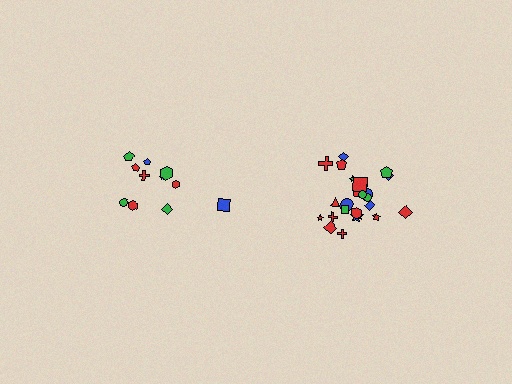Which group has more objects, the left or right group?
The right group.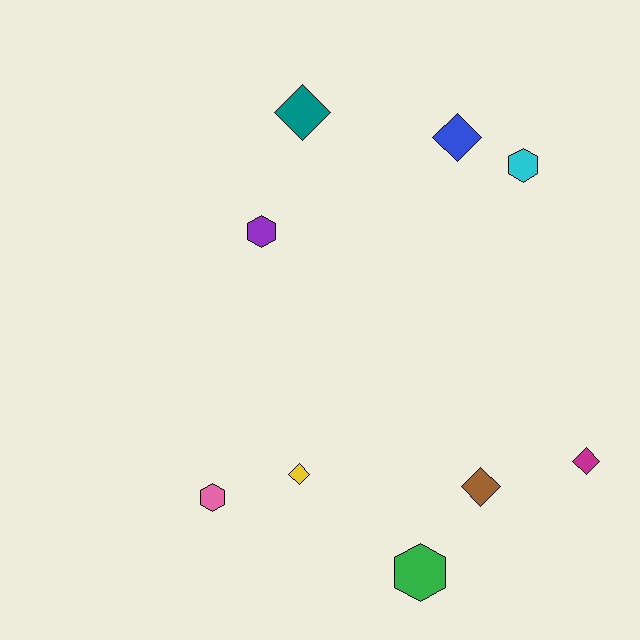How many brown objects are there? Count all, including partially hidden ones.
There is 1 brown object.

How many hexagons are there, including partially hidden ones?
There are 4 hexagons.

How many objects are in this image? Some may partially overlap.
There are 9 objects.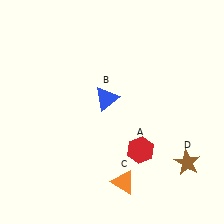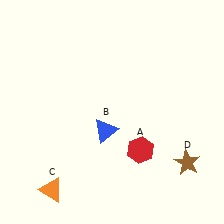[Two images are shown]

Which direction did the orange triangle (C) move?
The orange triangle (C) moved left.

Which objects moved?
The objects that moved are: the blue triangle (B), the orange triangle (C).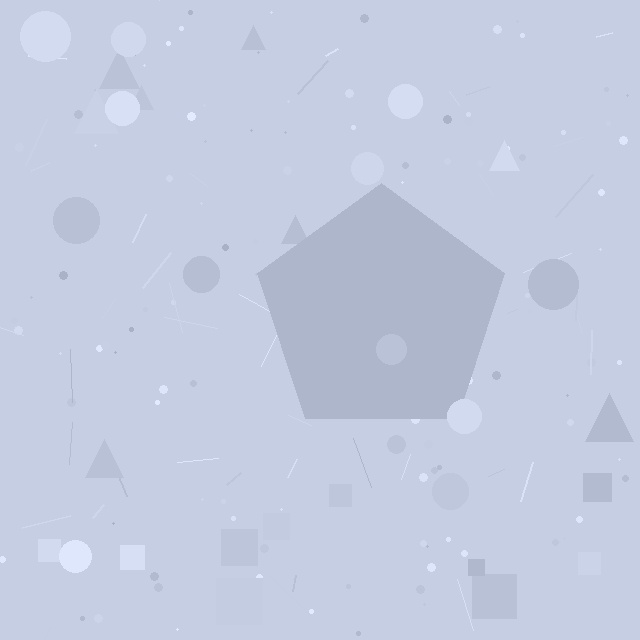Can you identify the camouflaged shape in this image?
The camouflaged shape is a pentagon.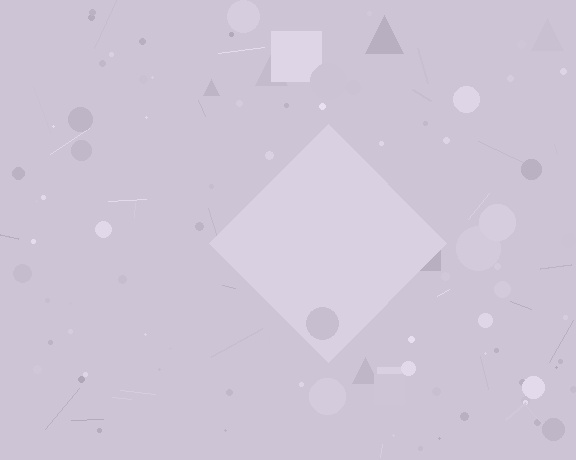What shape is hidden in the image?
A diamond is hidden in the image.